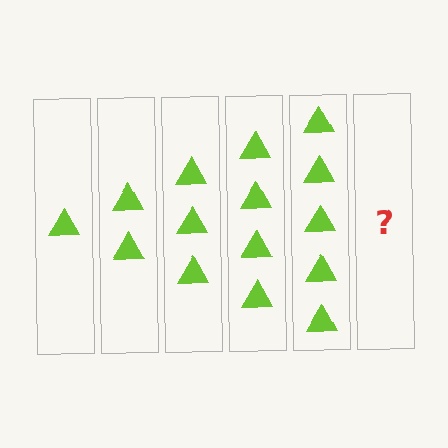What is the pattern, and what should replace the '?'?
The pattern is that each step adds one more triangle. The '?' should be 6 triangles.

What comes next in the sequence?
The next element should be 6 triangles.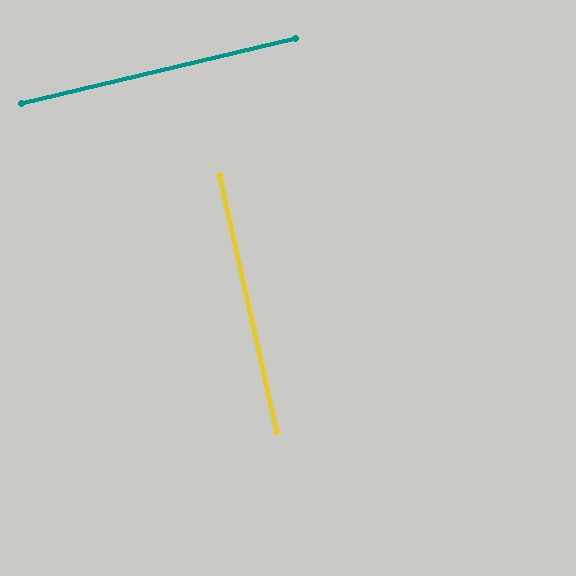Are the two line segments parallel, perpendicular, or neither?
Perpendicular — they meet at approximately 89°.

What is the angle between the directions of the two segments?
Approximately 89 degrees.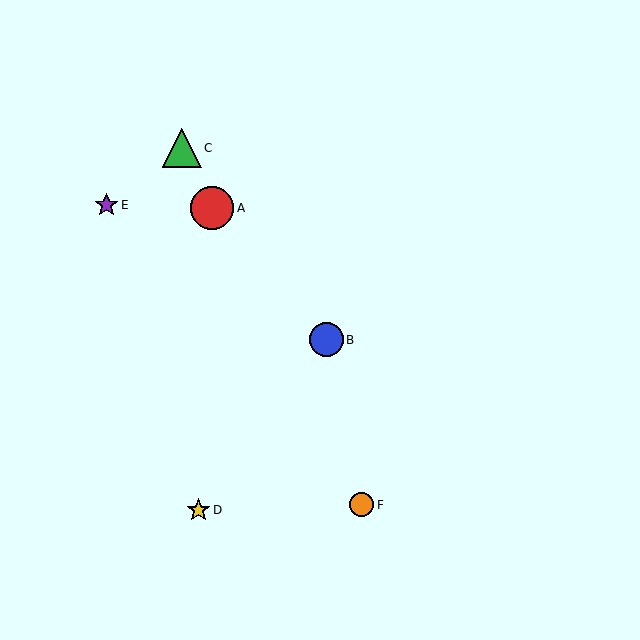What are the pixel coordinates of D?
Object D is at (199, 510).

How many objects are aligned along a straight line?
3 objects (A, C, F) are aligned along a straight line.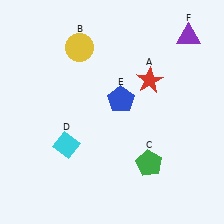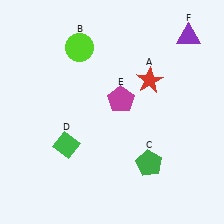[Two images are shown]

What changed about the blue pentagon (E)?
In Image 1, E is blue. In Image 2, it changed to magenta.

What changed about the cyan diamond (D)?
In Image 1, D is cyan. In Image 2, it changed to green.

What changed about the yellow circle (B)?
In Image 1, B is yellow. In Image 2, it changed to lime.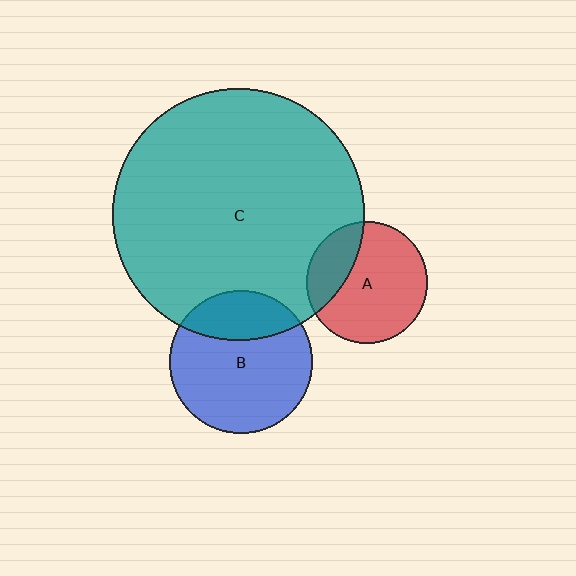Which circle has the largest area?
Circle C (teal).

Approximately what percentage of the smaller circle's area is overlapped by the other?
Approximately 25%.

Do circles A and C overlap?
Yes.